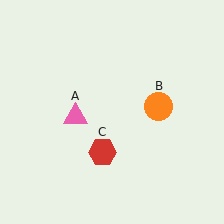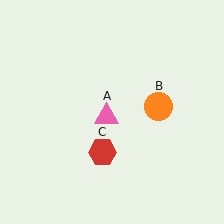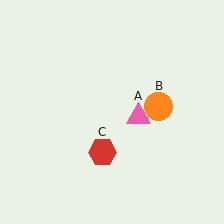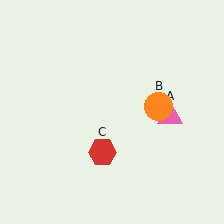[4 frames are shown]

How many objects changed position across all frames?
1 object changed position: pink triangle (object A).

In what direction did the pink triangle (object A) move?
The pink triangle (object A) moved right.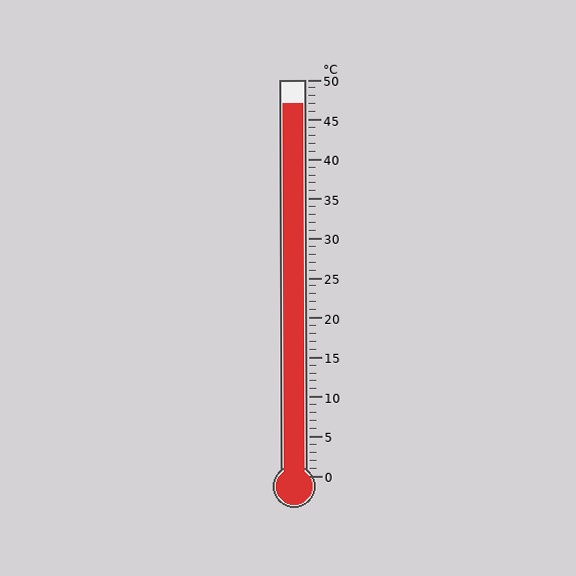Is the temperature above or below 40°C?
The temperature is above 40°C.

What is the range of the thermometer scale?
The thermometer scale ranges from 0°C to 50°C.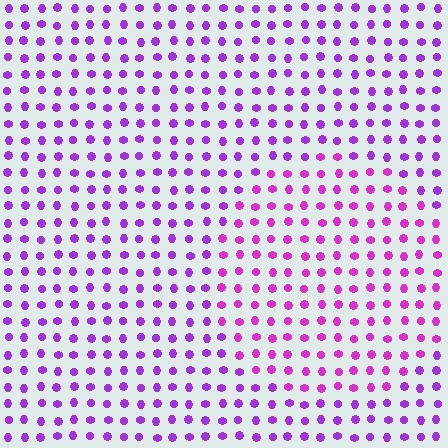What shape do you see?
I see a circle.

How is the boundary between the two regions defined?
The boundary is defined purely by a slight shift in hue (about 25 degrees). Spacing, size, and orientation are identical on both sides.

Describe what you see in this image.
The image is filled with small purple elements in a uniform arrangement. A circle-shaped region is visible where the elements are tinted to a slightly different hue, forming a subtle color boundary.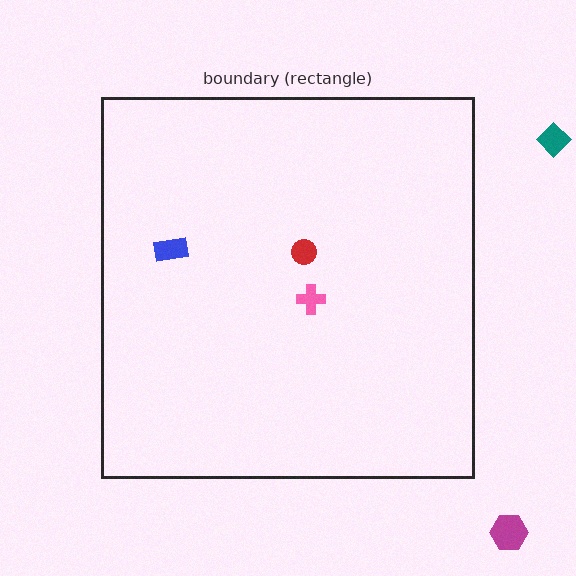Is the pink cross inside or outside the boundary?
Inside.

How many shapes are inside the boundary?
3 inside, 2 outside.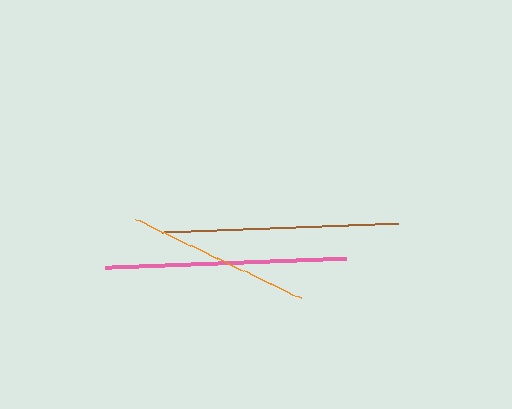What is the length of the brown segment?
The brown segment is approximately 236 pixels long.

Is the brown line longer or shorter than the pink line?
The pink line is longer than the brown line.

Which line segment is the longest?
The pink line is the longest at approximately 241 pixels.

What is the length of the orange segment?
The orange segment is approximately 183 pixels long.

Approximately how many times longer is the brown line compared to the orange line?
The brown line is approximately 1.3 times the length of the orange line.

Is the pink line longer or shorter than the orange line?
The pink line is longer than the orange line.